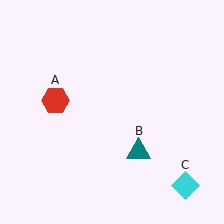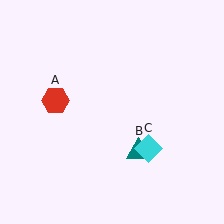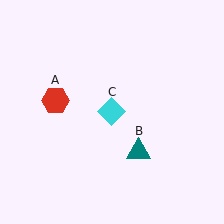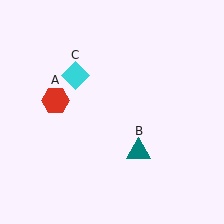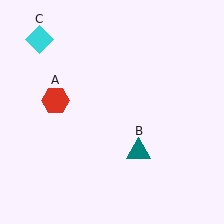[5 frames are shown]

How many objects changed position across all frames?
1 object changed position: cyan diamond (object C).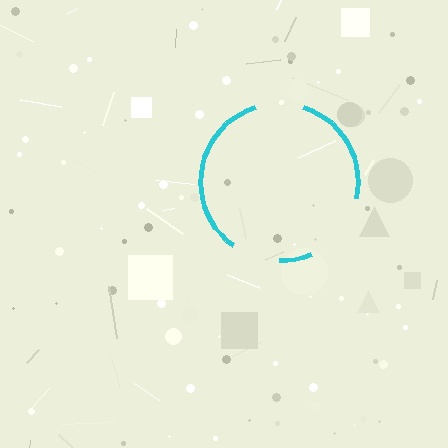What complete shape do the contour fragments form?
The contour fragments form a circle.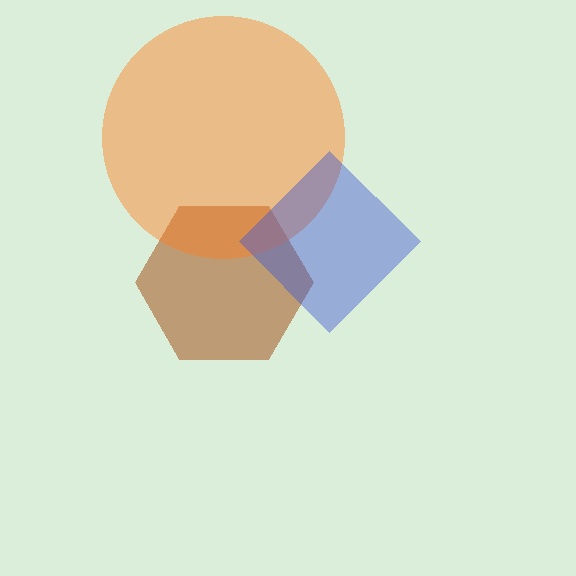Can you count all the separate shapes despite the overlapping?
Yes, there are 3 separate shapes.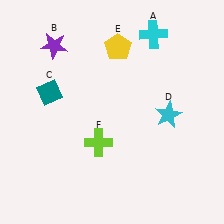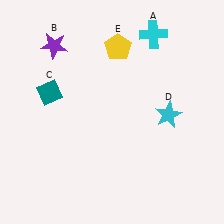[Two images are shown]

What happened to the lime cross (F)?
The lime cross (F) was removed in Image 2. It was in the bottom-left area of Image 1.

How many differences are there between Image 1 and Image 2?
There is 1 difference between the two images.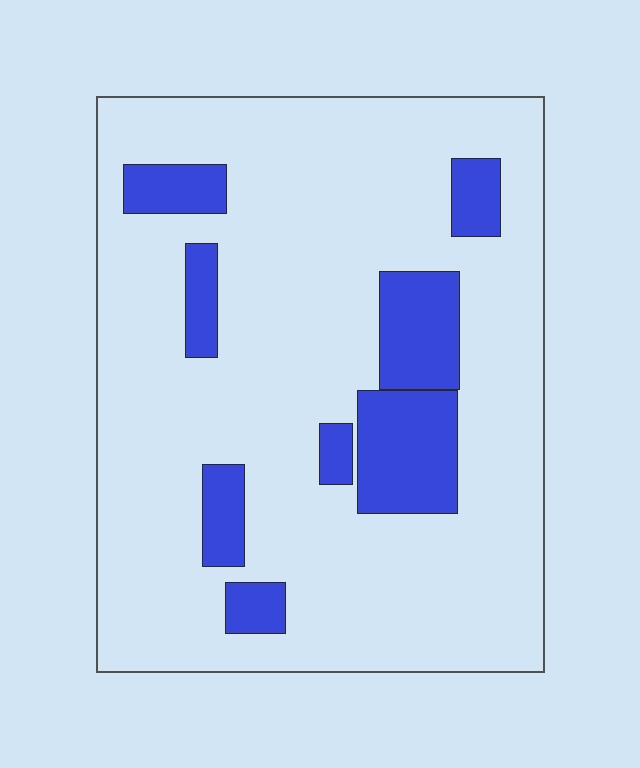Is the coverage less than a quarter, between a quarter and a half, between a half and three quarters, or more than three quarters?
Less than a quarter.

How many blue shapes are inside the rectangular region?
8.